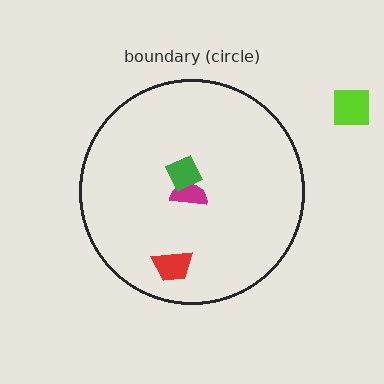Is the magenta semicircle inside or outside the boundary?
Inside.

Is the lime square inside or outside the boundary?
Outside.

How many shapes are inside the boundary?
3 inside, 1 outside.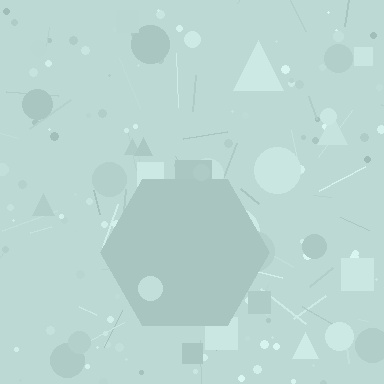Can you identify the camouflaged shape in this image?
The camouflaged shape is a hexagon.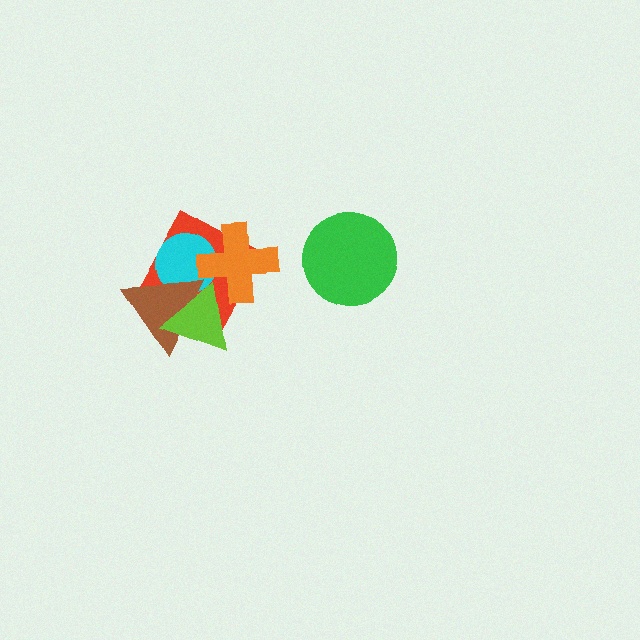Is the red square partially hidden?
Yes, it is partially covered by another shape.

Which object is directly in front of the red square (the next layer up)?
The cyan circle is directly in front of the red square.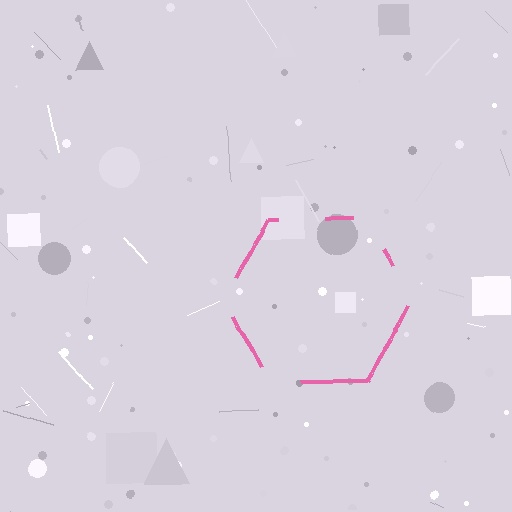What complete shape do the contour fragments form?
The contour fragments form a hexagon.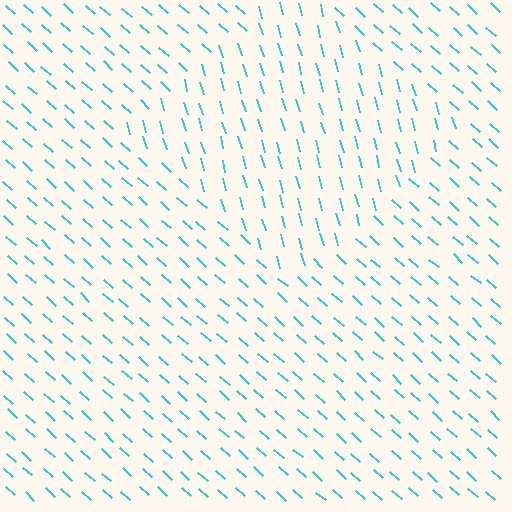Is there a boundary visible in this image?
Yes, there is a texture boundary formed by a change in line orientation.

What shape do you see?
I see a diamond.